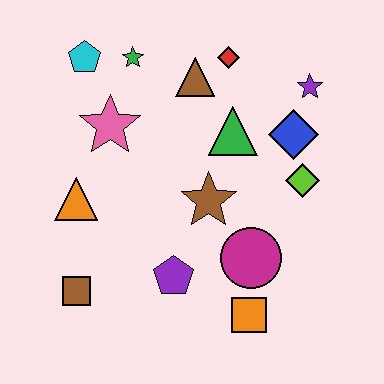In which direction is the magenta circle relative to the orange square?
The magenta circle is above the orange square.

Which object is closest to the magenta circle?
The orange square is closest to the magenta circle.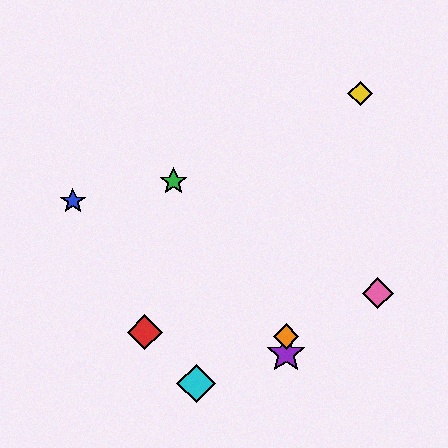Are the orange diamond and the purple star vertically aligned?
Yes, both are at x≈286.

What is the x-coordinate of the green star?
The green star is at x≈173.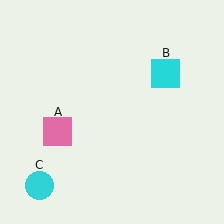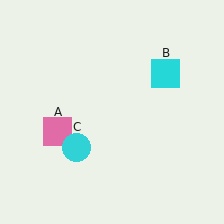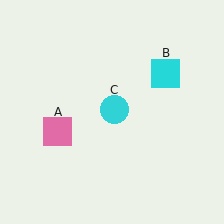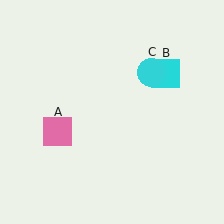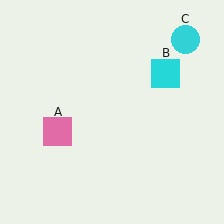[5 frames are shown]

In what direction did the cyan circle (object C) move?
The cyan circle (object C) moved up and to the right.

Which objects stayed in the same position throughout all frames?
Pink square (object A) and cyan square (object B) remained stationary.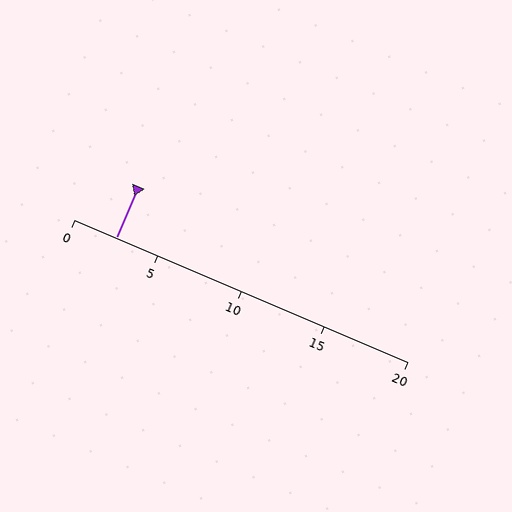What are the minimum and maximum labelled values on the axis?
The axis runs from 0 to 20.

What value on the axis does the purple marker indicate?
The marker indicates approximately 2.5.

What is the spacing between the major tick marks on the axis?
The major ticks are spaced 5 apart.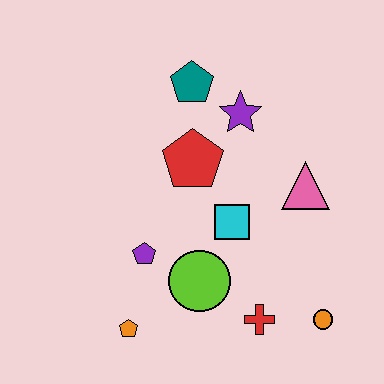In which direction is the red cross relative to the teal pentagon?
The red cross is below the teal pentagon.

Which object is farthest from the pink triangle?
The orange pentagon is farthest from the pink triangle.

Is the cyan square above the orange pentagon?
Yes